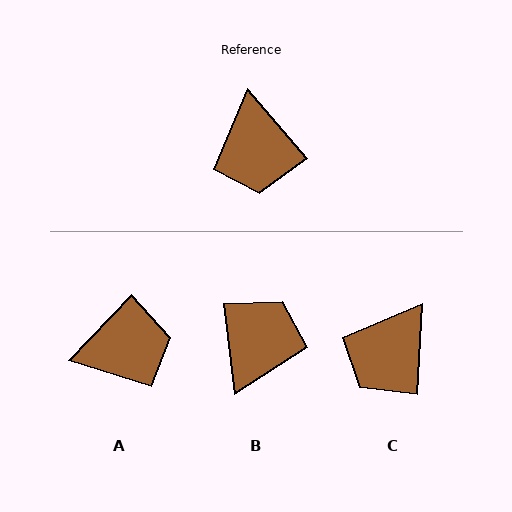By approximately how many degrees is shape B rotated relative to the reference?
Approximately 146 degrees counter-clockwise.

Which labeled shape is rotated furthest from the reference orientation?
B, about 146 degrees away.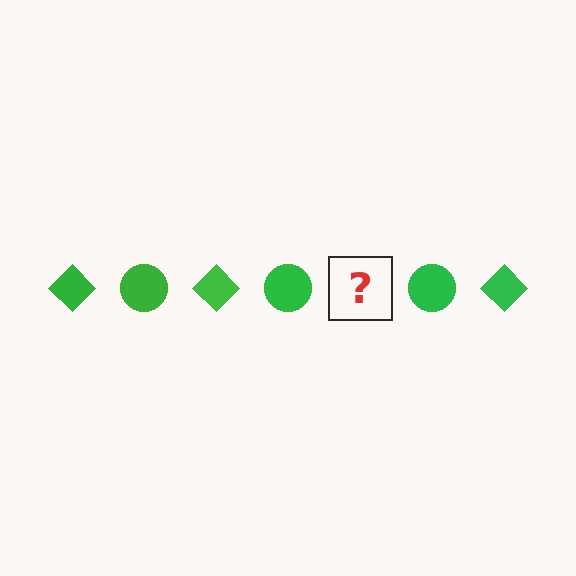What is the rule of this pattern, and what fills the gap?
The rule is that the pattern cycles through diamond, circle shapes in green. The gap should be filled with a green diamond.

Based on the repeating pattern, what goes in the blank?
The blank should be a green diamond.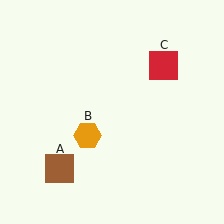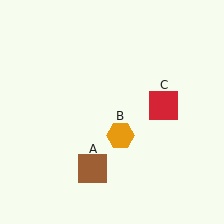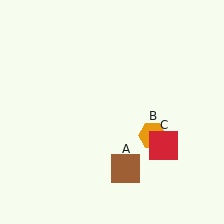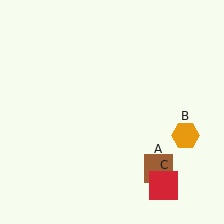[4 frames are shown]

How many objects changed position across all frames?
3 objects changed position: brown square (object A), orange hexagon (object B), red square (object C).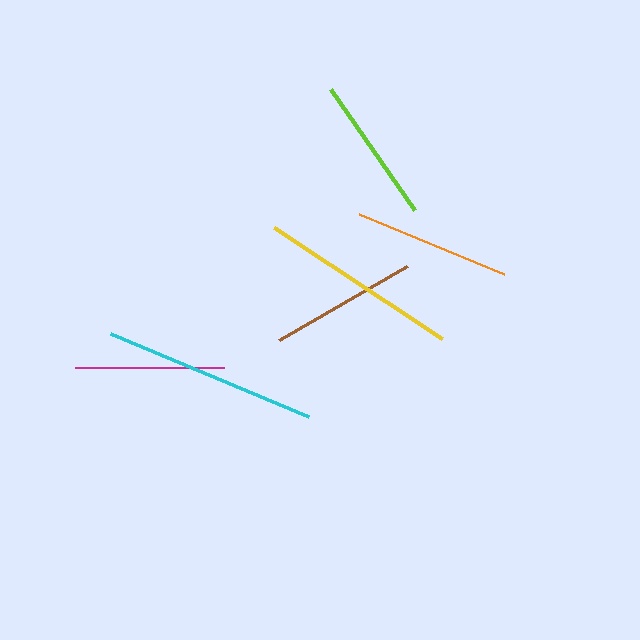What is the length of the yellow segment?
The yellow segment is approximately 202 pixels long.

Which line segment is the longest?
The cyan line is the longest at approximately 215 pixels.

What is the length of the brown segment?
The brown segment is approximately 148 pixels long.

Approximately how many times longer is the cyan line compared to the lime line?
The cyan line is approximately 1.5 times the length of the lime line.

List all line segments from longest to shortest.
From longest to shortest: cyan, yellow, orange, magenta, brown, lime.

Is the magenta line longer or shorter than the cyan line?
The cyan line is longer than the magenta line.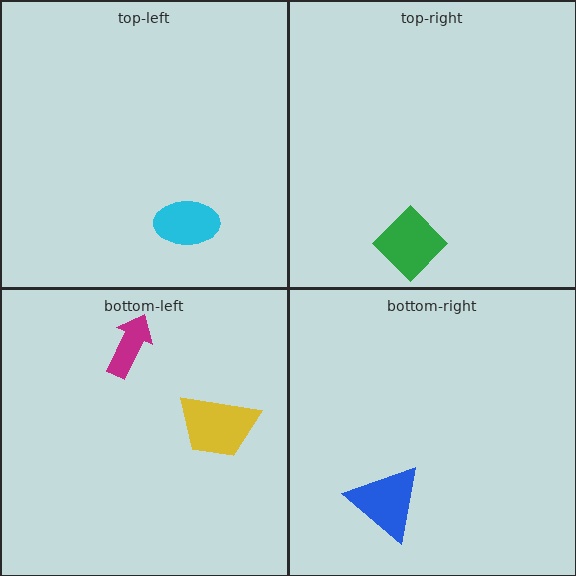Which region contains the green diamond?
The top-right region.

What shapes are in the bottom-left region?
The yellow trapezoid, the magenta arrow.